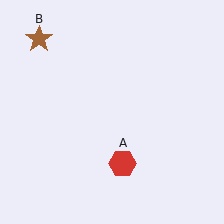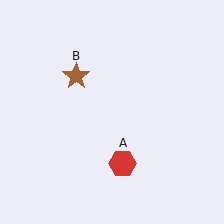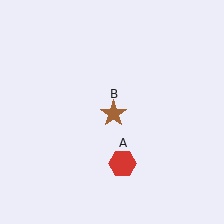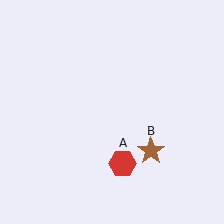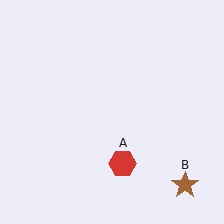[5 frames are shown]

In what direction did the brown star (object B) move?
The brown star (object B) moved down and to the right.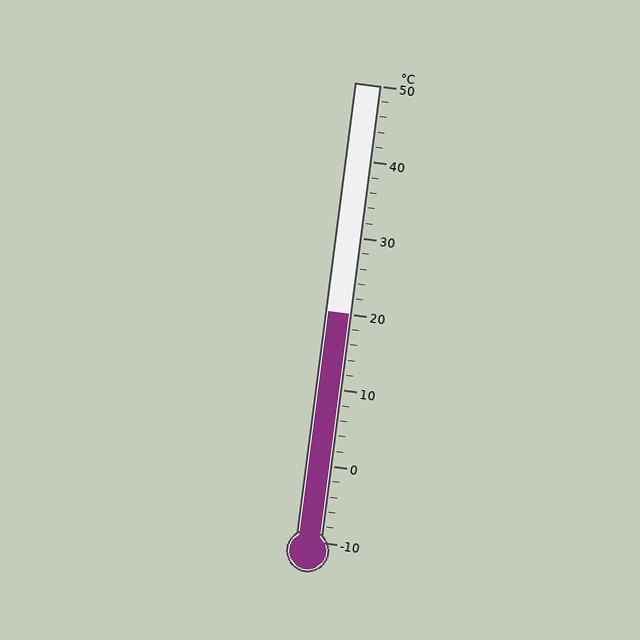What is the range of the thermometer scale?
The thermometer scale ranges from -10°C to 50°C.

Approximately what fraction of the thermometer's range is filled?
The thermometer is filled to approximately 50% of its range.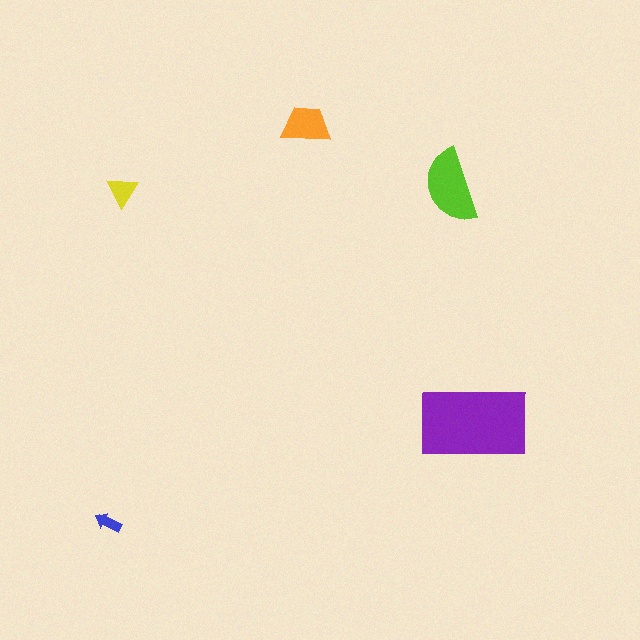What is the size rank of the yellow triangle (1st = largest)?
4th.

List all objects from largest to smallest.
The purple rectangle, the lime semicircle, the orange trapezoid, the yellow triangle, the blue arrow.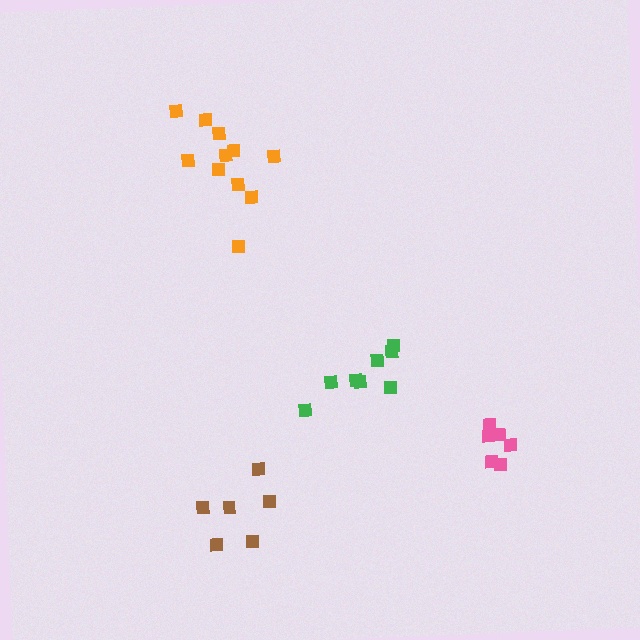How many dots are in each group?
Group 1: 6 dots, Group 2: 6 dots, Group 3: 11 dots, Group 4: 8 dots (31 total).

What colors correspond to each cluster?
The clusters are colored: brown, pink, orange, green.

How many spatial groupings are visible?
There are 4 spatial groupings.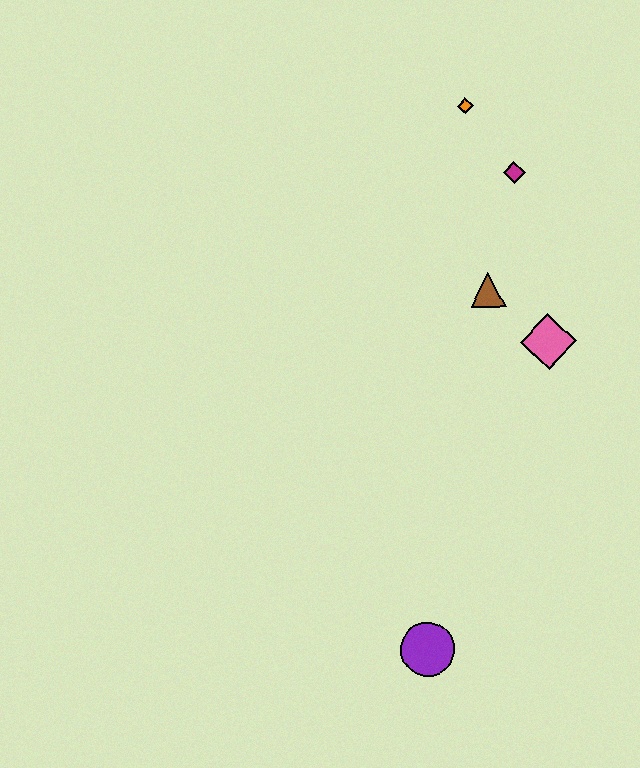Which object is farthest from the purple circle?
The orange diamond is farthest from the purple circle.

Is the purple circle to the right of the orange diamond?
No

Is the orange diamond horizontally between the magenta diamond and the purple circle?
Yes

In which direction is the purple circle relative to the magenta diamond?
The purple circle is below the magenta diamond.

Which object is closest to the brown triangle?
The pink diamond is closest to the brown triangle.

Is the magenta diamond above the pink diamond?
Yes